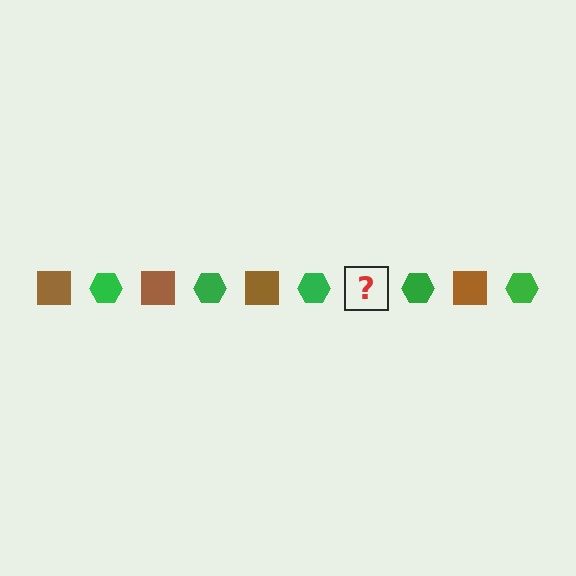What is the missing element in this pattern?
The missing element is a brown square.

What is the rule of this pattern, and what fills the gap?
The rule is that the pattern alternates between brown square and green hexagon. The gap should be filled with a brown square.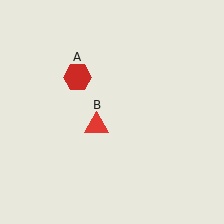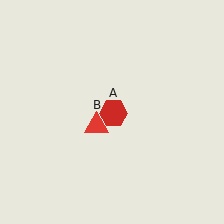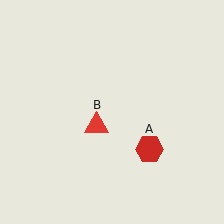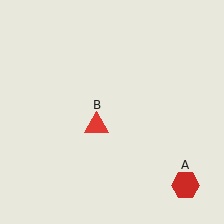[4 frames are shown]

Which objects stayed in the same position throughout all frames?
Red triangle (object B) remained stationary.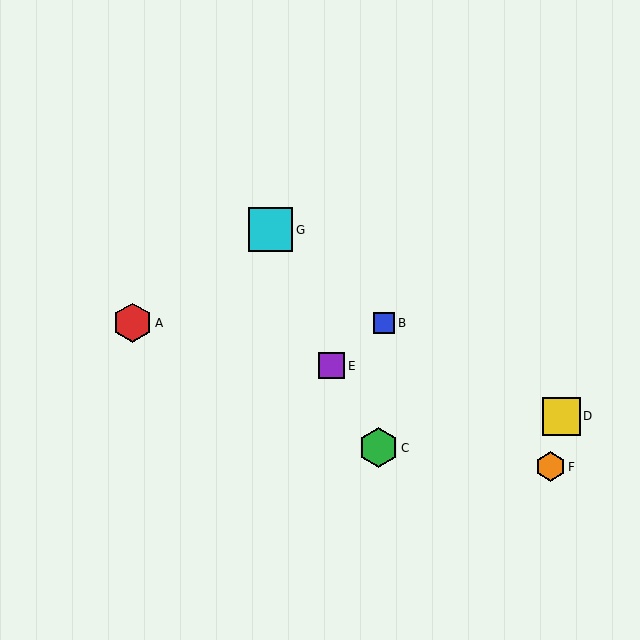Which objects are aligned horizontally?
Objects A, B are aligned horizontally.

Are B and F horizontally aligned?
No, B is at y≈323 and F is at y≈467.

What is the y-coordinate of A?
Object A is at y≈323.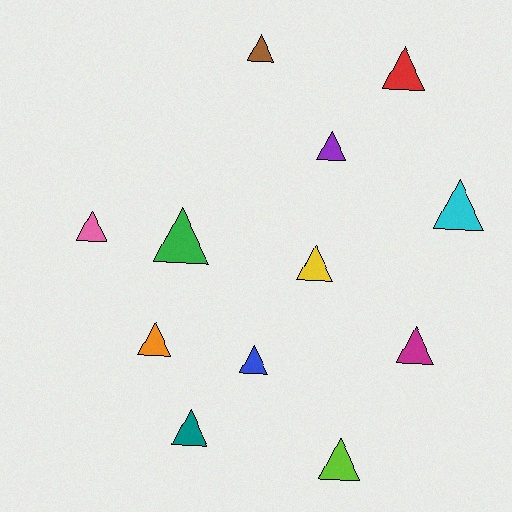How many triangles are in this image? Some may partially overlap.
There are 12 triangles.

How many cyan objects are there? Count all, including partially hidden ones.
There is 1 cyan object.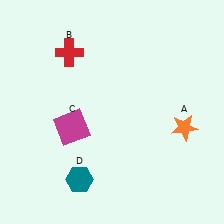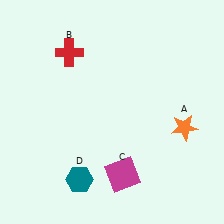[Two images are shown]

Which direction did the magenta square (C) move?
The magenta square (C) moved right.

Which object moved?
The magenta square (C) moved right.